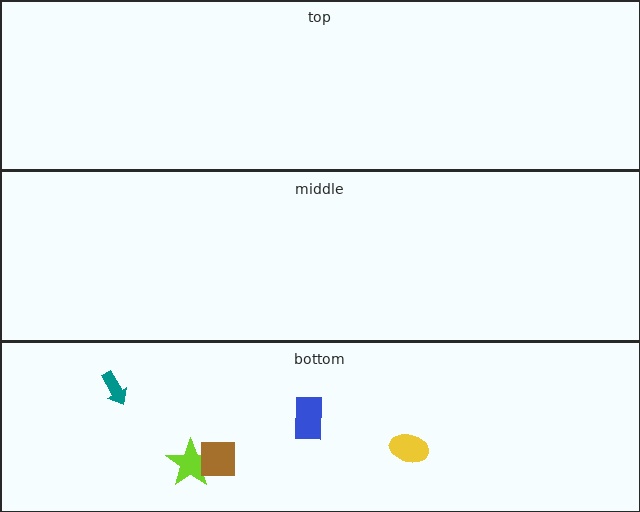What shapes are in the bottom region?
The lime star, the brown square, the teal arrow, the blue rectangle, the yellow ellipse.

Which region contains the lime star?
The bottom region.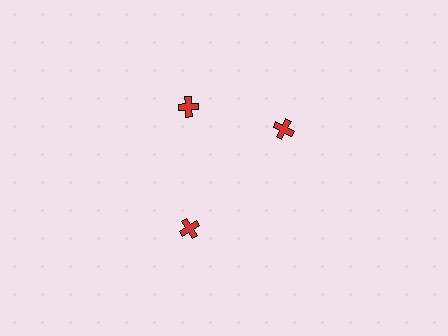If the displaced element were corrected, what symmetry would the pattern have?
It would have 3-fold rotational symmetry — the pattern would map onto itself every 120 degrees.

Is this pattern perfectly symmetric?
No. The 3 red crosses are arranged in a ring, but one element near the 3 o'clock position is rotated out of alignment along the ring, breaking the 3-fold rotational symmetry.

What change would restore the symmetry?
The symmetry would be restored by rotating it back into even spacing with its neighbors so that all 3 crosses sit at equal angles and equal distance from the center.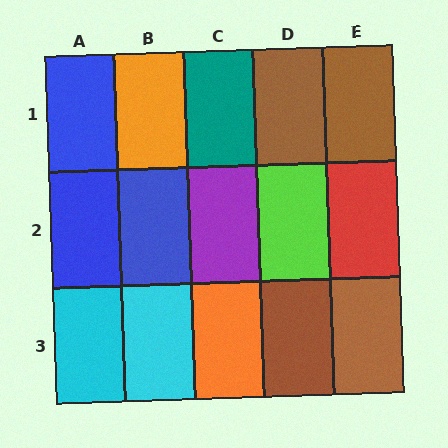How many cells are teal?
1 cell is teal.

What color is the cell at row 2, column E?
Red.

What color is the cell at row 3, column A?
Cyan.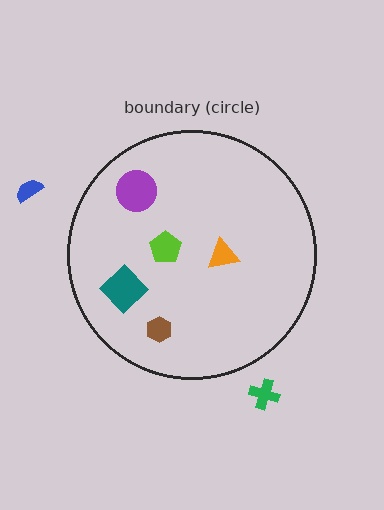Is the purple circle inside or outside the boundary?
Inside.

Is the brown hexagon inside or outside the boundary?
Inside.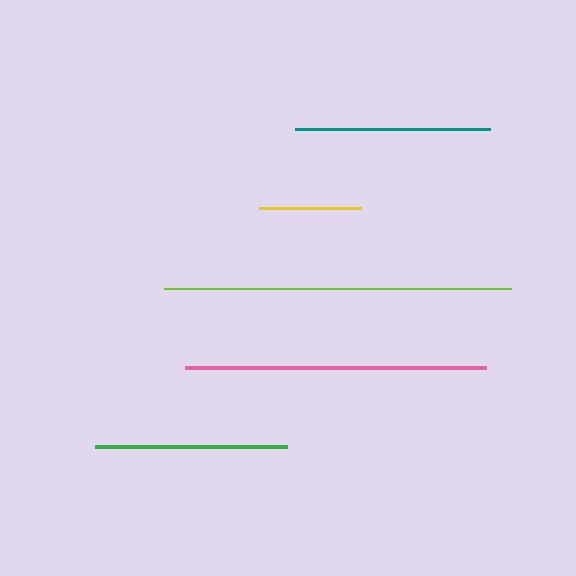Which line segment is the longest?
The lime line is the longest at approximately 348 pixels.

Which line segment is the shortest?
The yellow line is the shortest at approximately 102 pixels.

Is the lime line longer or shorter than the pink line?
The lime line is longer than the pink line.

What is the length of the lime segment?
The lime segment is approximately 348 pixels long.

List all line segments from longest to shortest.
From longest to shortest: lime, pink, teal, green, yellow.